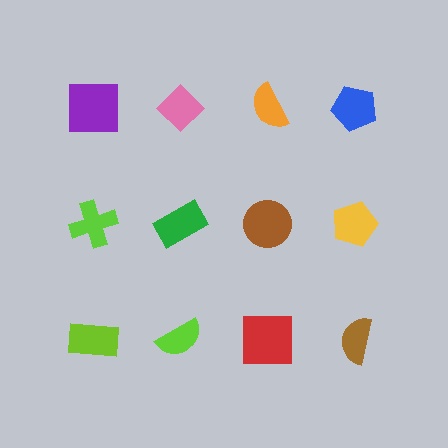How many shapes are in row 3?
4 shapes.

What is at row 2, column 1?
A lime cross.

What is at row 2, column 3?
A brown circle.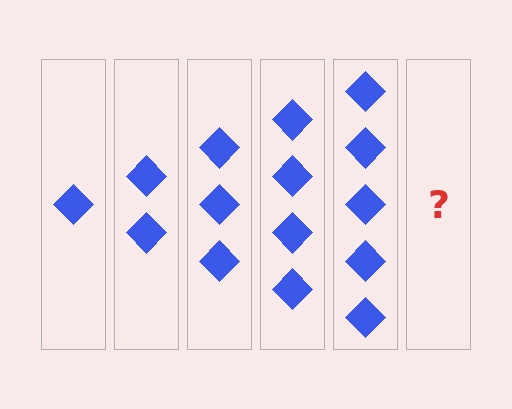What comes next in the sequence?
The next element should be 6 diamonds.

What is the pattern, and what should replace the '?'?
The pattern is that each step adds one more diamond. The '?' should be 6 diamonds.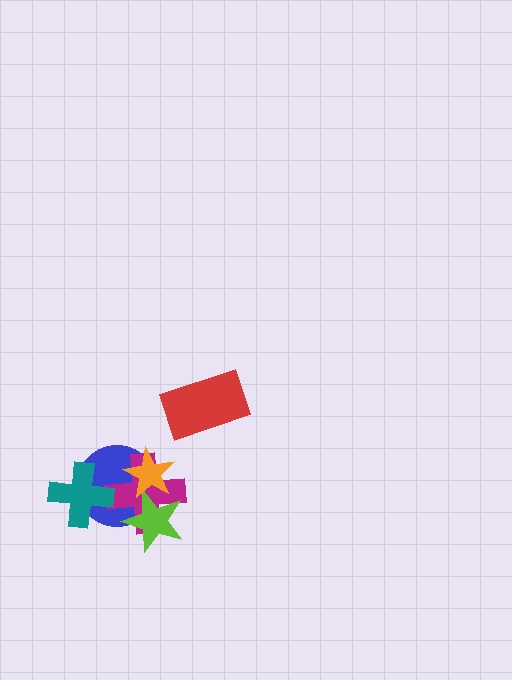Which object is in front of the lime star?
The orange star is in front of the lime star.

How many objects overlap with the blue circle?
4 objects overlap with the blue circle.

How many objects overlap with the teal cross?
2 objects overlap with the teal cross.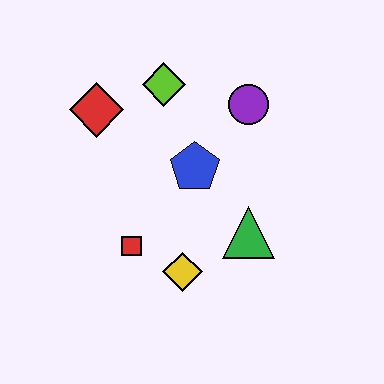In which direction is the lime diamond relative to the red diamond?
The lime diamond is to the right of the red diamond.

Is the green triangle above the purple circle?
No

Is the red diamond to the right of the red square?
No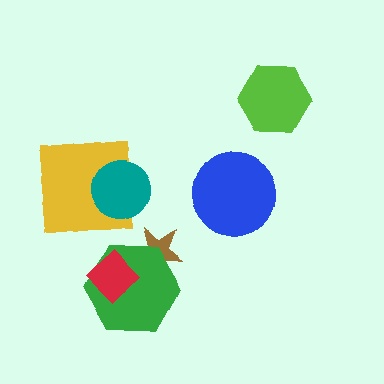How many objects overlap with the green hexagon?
2 objects overlap with the green hexagon.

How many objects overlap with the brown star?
1 object overlaps with the brown star.